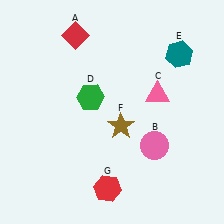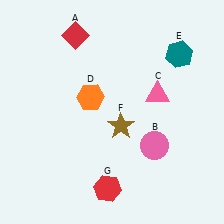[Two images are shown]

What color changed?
The hexagon (D) changed from green in Image 1 to orange in Image 2.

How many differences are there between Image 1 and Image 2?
There is 1 difference between the two images.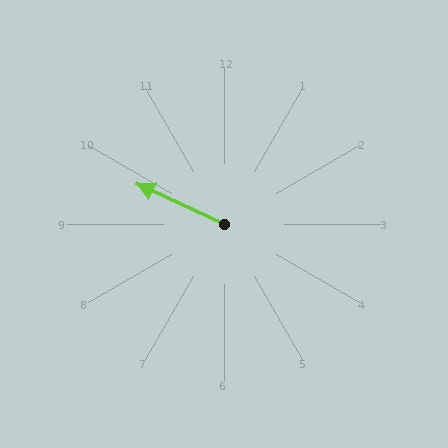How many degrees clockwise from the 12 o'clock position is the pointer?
Approximately 295 degrees.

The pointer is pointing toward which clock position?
Roughly 10 o'clock.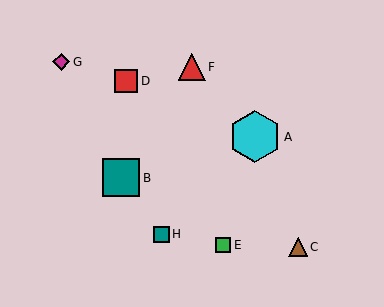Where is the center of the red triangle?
The center of the red triangle is at (192, 67).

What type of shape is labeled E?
Shape E is a green square.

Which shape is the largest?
The cyan hexagon (labeled A) is the largest.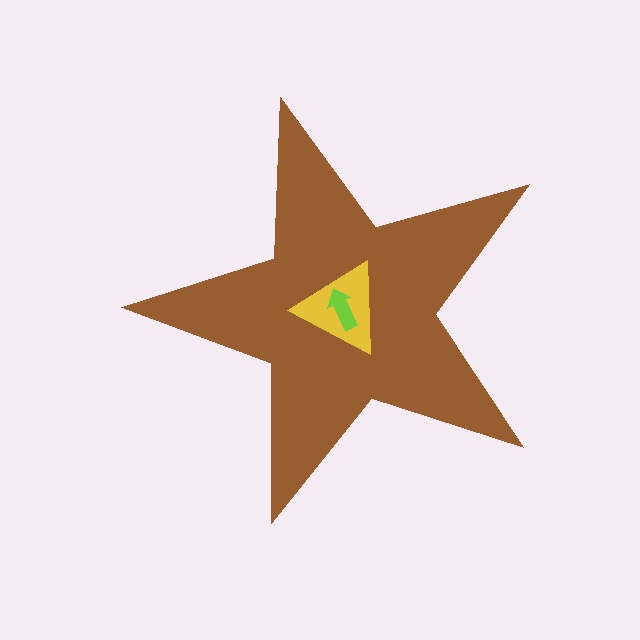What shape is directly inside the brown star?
The yellow triangle.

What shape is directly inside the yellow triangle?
The lime arrow.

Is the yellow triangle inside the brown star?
Yes.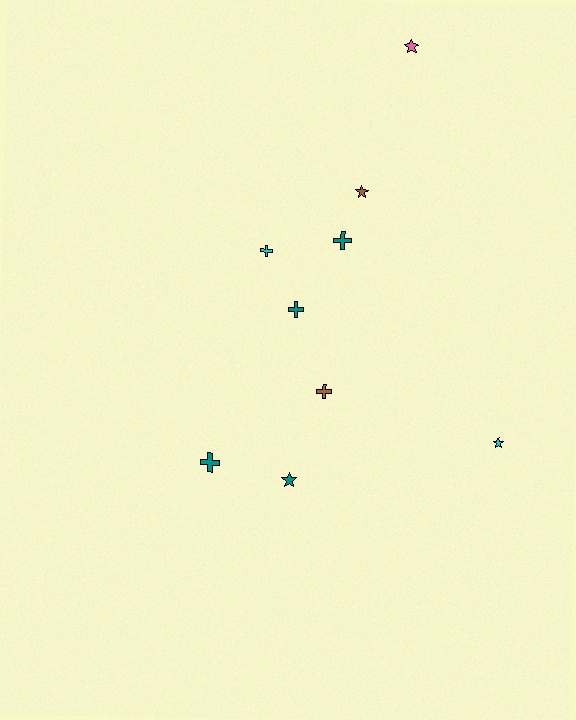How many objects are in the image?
There are 9 objects.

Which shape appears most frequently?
Cross, with 5 objects.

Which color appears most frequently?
Teal, with 4 objects.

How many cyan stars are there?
There is 1 cyan star.